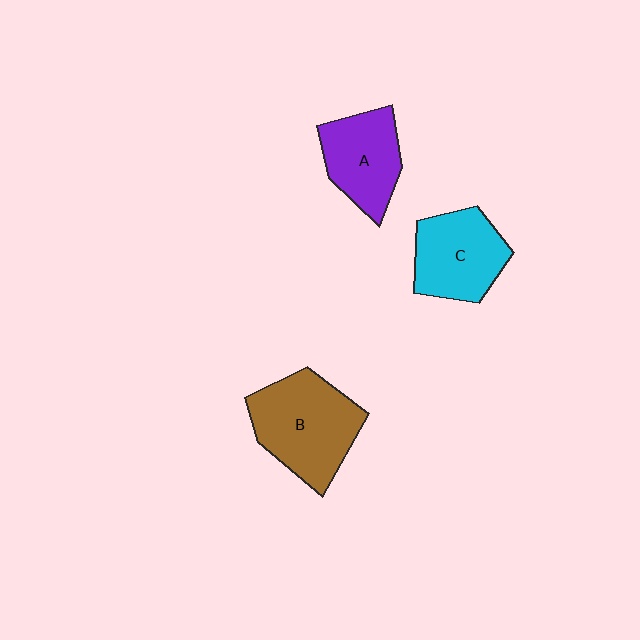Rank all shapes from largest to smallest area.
From largest to smallest: B (brown), C (cyan), A (purple).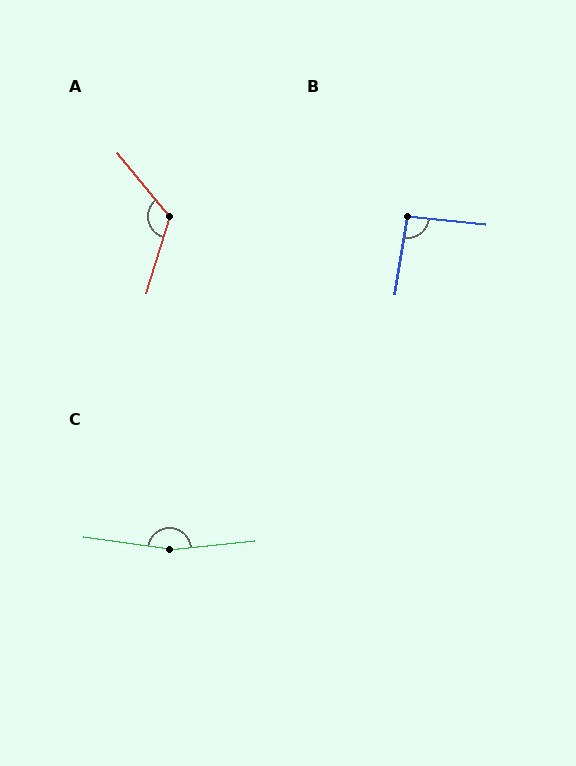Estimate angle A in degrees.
Approximately 123 degrees.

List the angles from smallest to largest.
B (94°), A (123°), C (166°).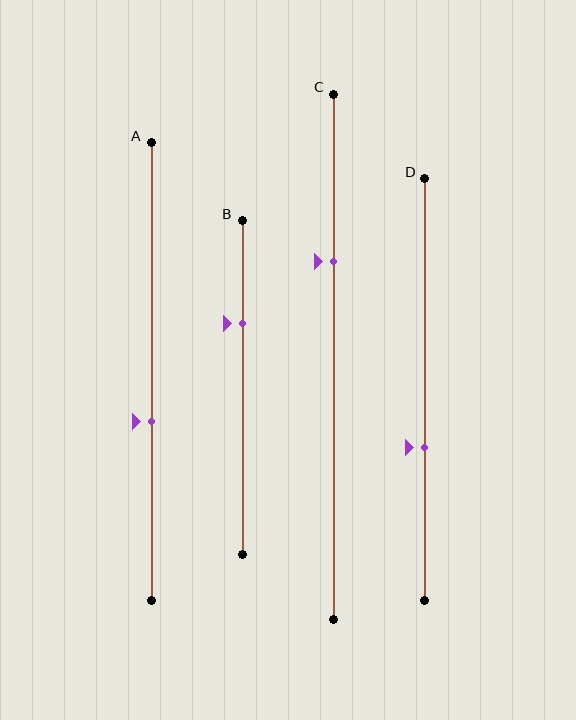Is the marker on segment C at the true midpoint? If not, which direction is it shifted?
No, the marker on segment C is shifted upward by about 18% of the segment length.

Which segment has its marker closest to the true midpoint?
Segment A has its marker closest to the true midpoint.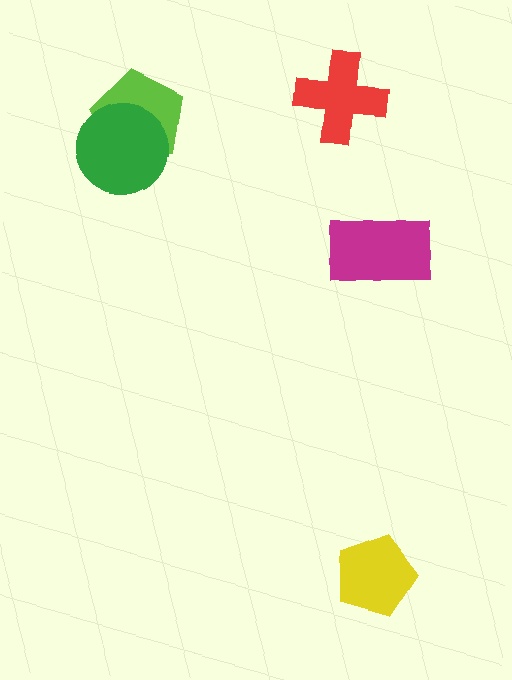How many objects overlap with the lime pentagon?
1 object overlaps with the lime pentagon.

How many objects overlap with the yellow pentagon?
0 objects overlap with the yellow pentagon.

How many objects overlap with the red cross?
0 objects overlap with the red cross.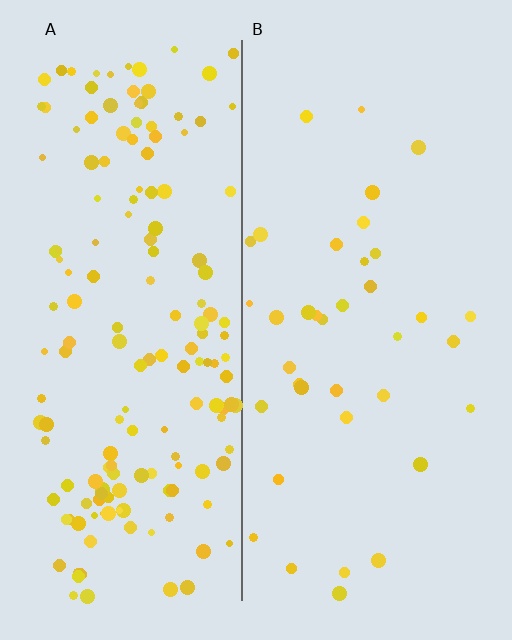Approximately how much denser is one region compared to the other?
Approximately 4.4× — region A over region B.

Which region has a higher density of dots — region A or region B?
A (the left).